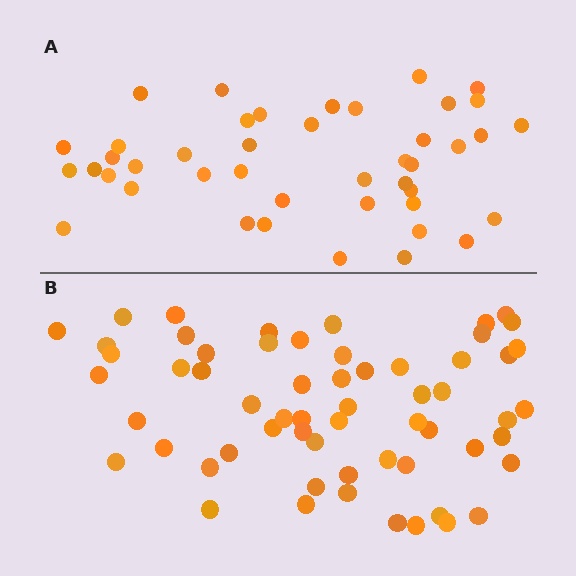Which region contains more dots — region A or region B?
Region B (the bottom region) has more dots.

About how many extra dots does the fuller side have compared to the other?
Region B has approximately 15 more dots than region A.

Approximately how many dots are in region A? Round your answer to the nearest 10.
About 40 dots. (The exact count is 43, which rounds to 40.)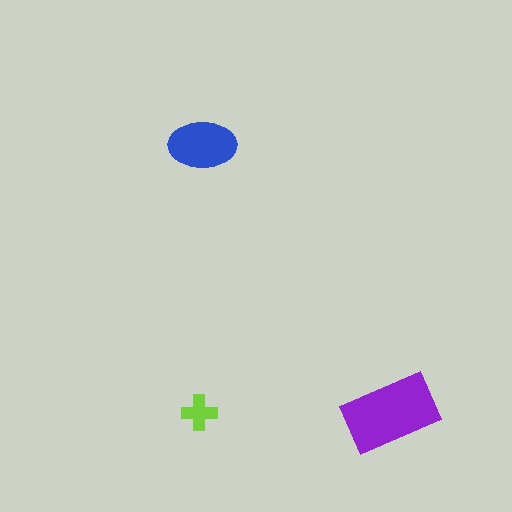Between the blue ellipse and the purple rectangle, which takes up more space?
The purple rectangle.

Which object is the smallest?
The lime cross.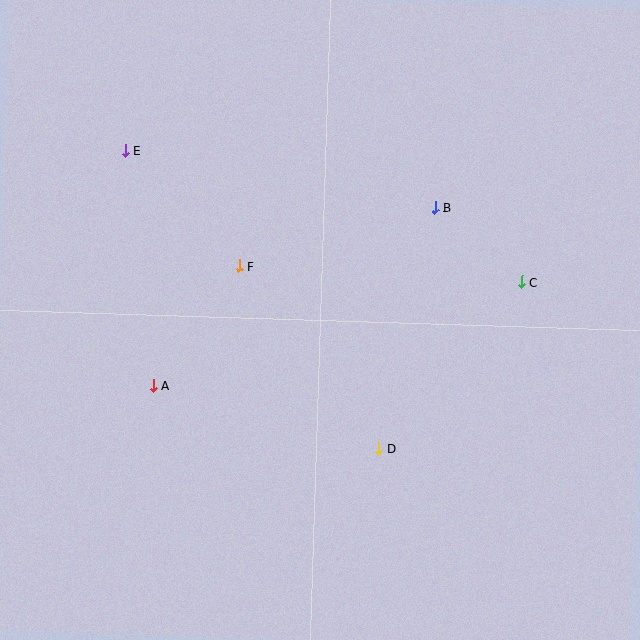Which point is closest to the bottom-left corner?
Point A is closest to the bottom-left corner.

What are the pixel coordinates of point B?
Point B is at (435, 207).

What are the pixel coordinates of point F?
Point F is at (239, 266).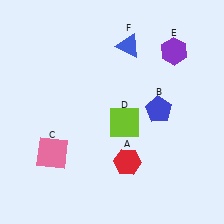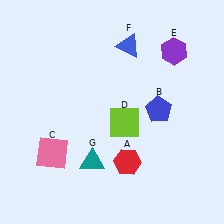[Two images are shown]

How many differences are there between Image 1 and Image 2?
There is 1 difference between the two images.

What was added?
A teal triangle (G) was added in Image 2.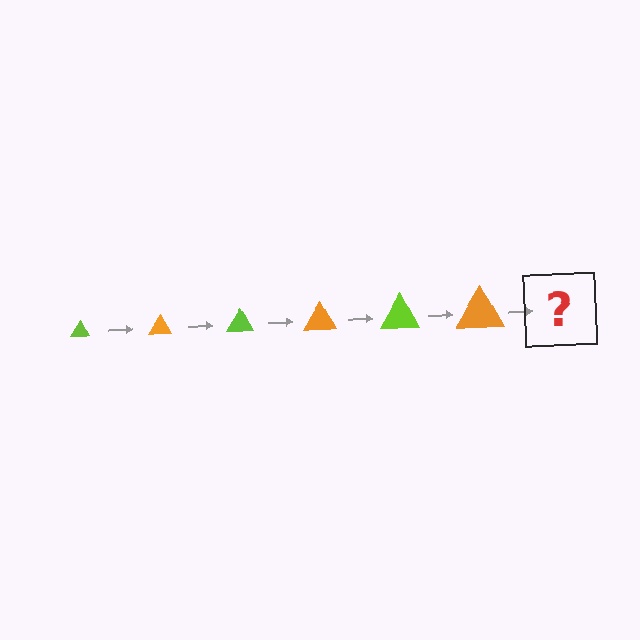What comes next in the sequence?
The next element should be a lime triangle, larger than the previous one.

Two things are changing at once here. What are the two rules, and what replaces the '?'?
The two rules are that the triangle grows larger each step and the color cycles through lime and orange. The '?' should be a lime triangle, larger than the previous one.